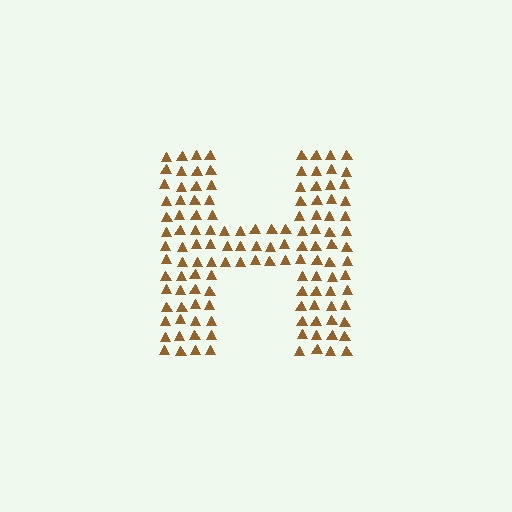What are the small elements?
The small elements are triangles.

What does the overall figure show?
The overall figure shows the letter H.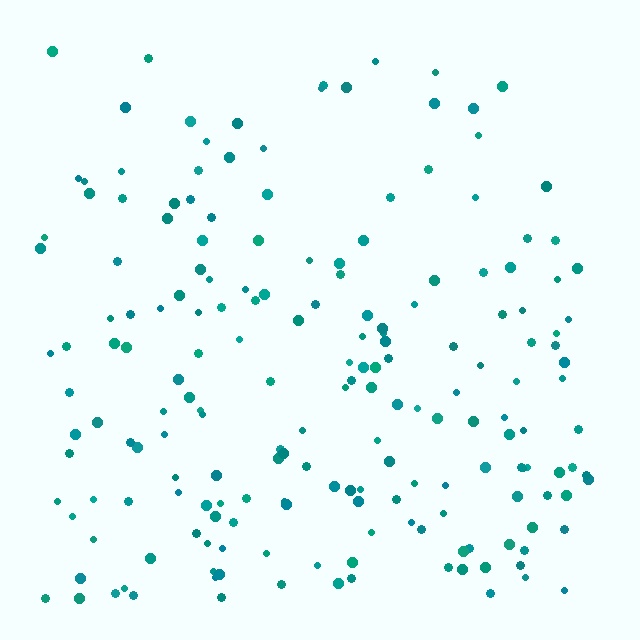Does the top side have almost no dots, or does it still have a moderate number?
Still a moderate number, just noticeably fewer than the bottom.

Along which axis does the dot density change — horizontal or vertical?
Vertical.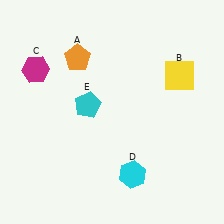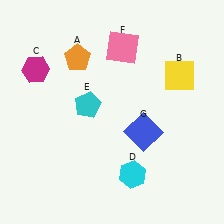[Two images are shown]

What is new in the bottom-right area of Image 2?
A blue square (G) was added in the bottom-right area of Image 2.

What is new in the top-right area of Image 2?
A pink square (F) was added in the top-right area of Image 2.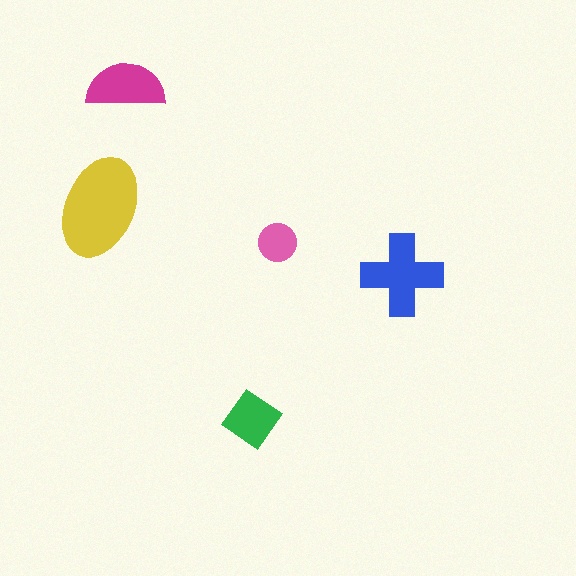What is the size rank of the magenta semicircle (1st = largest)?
3rd.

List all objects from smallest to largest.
The pink circle, the green diamond, the magenta semicircle, the blue cross, the yellow ellipse.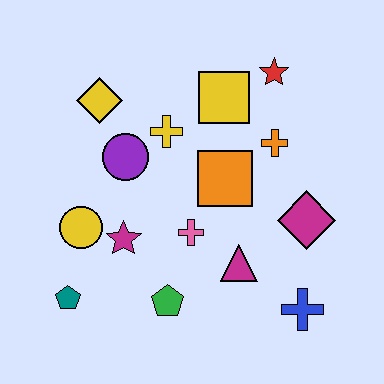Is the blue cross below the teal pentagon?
Yes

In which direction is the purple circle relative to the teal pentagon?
The purple circle is above the teal pentagon.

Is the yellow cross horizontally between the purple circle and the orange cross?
Yes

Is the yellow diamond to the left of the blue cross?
Yes